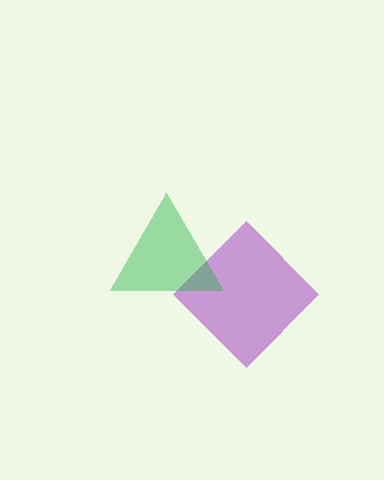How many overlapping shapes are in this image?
There are 2 overlapping shapes in the image.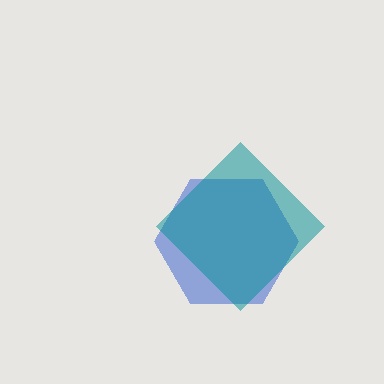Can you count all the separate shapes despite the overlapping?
Yes, there are 2 separate shapes.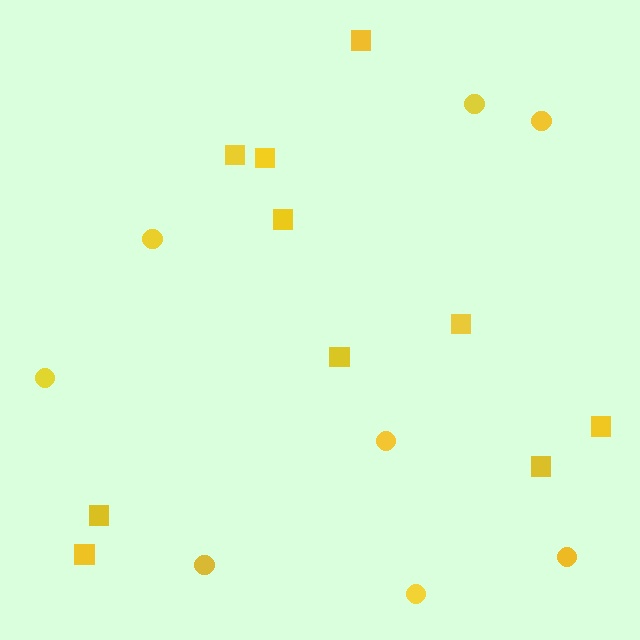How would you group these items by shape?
There are 2 groups: one group of circles (8) and one group of squares (10).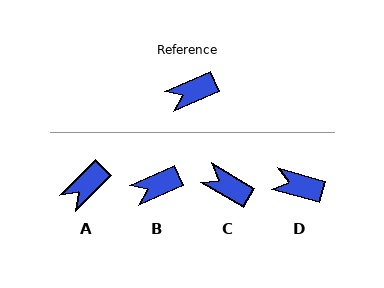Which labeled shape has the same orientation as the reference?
B.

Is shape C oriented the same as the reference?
No, it is off by about 55 degrees.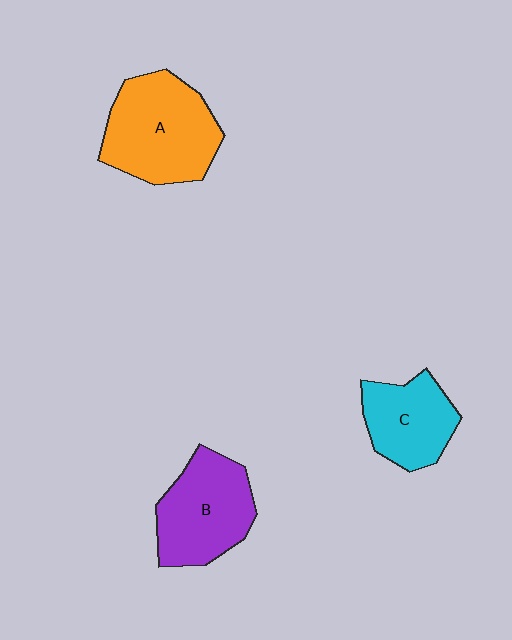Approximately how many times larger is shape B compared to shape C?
Approximately 1.3 times.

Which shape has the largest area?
Shape A (orange).